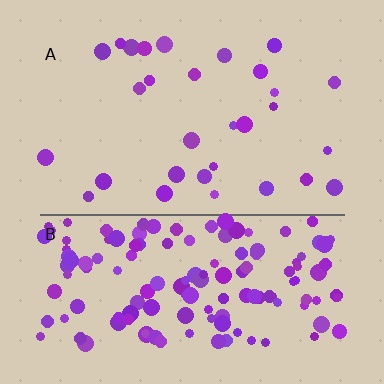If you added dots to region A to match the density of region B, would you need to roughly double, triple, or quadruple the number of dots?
Approximately quadruple.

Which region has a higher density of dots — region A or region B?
B (the bottom).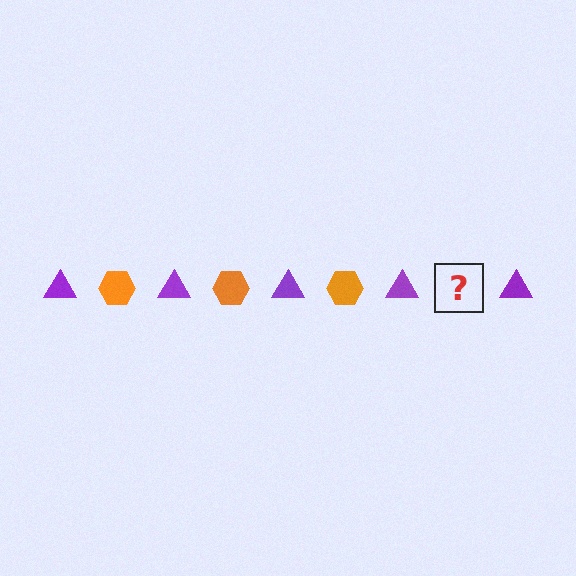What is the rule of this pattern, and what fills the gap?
The rule is that the pattern alternates between purple triangle and orange hexagon. The gap should be filled with an orange hexagon.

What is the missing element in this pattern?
The missing element is an orange hexagon.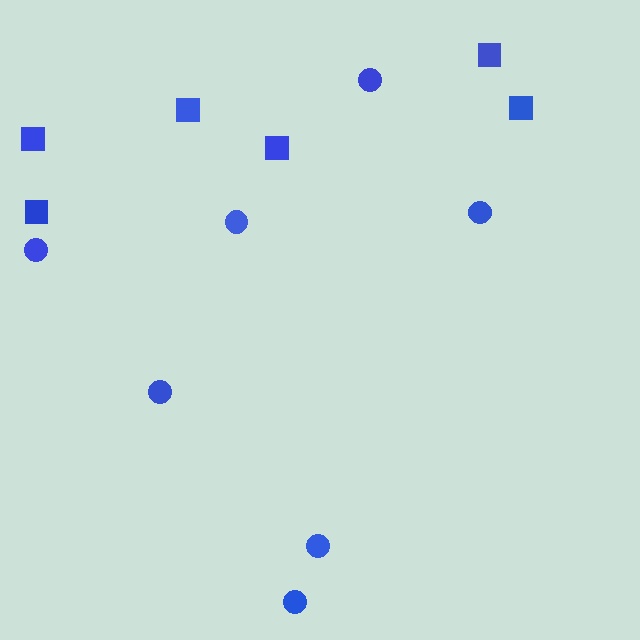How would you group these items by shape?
There are 2 groups: one group of squares (6) and one group of circles (7).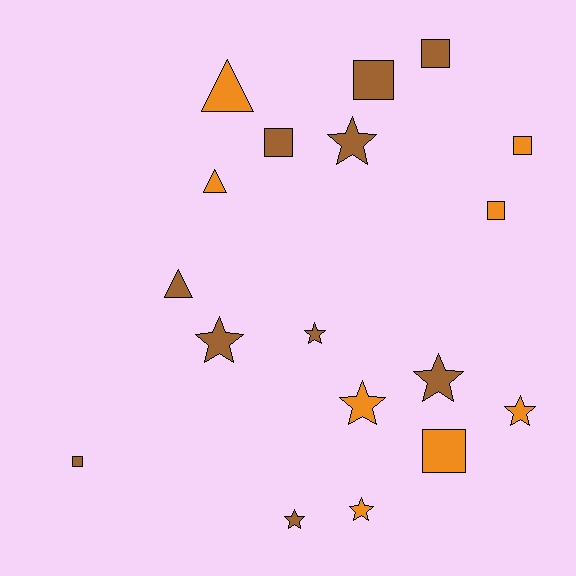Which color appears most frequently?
Brown, with 10 objects.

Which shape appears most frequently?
Star, with 8 objects.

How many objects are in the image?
There are 18 objects.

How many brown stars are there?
There are 5 brown stars.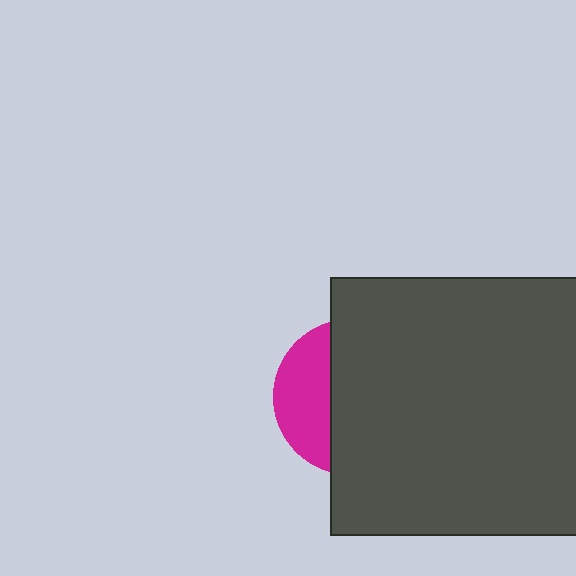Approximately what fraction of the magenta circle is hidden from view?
Roughly 67% of the magenta circle is hidden behind the dark gray rectangle.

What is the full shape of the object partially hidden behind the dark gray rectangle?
The partially hidden object is a magenta circle.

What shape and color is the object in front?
The object in front is a dark gray rectangle.